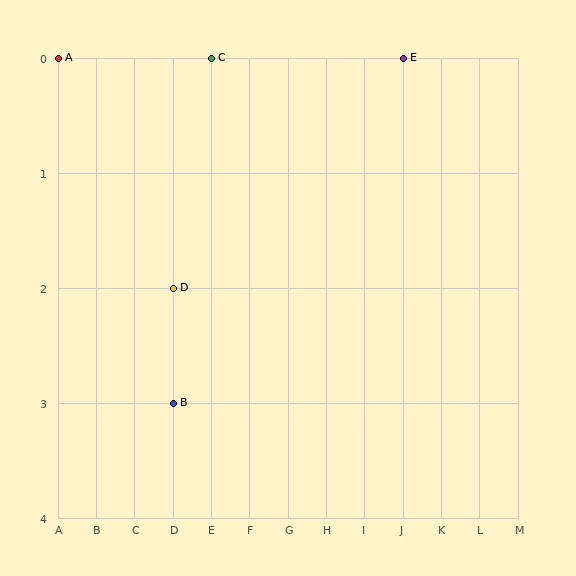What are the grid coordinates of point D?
Point D is at grid coordinates (D, 2).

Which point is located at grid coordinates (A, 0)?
Point A is at (A, 0).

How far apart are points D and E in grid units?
Points D and E are 6 columns and 2 rows apart (about 6.3 grid units diagonally).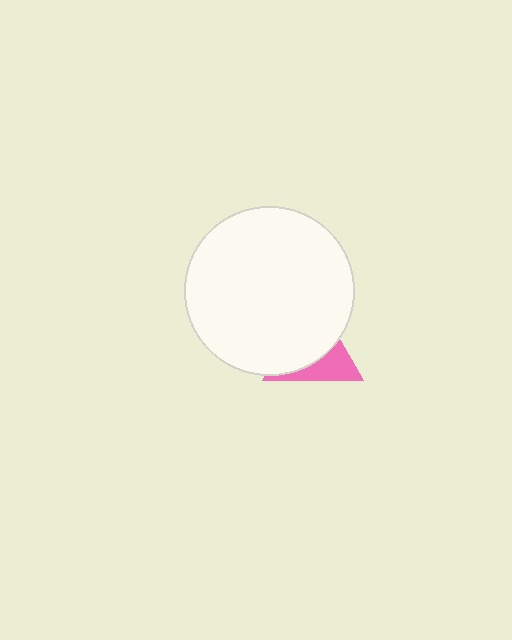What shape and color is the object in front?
The object in front is a white circle.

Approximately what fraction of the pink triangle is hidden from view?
Roughly 62% of the pink triangle is hidden behind the white circle.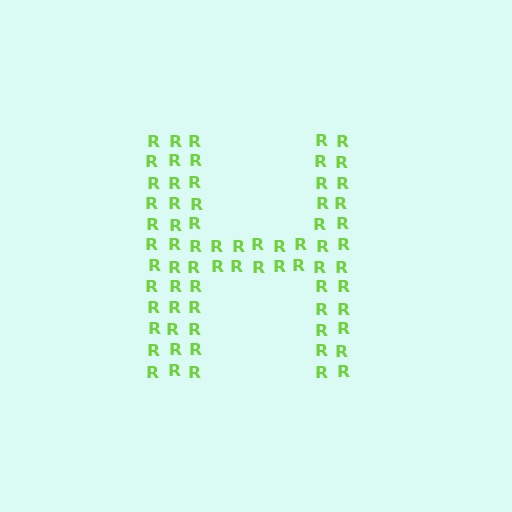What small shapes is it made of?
It is made of small letter R's.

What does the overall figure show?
The overall figure shows the letter H.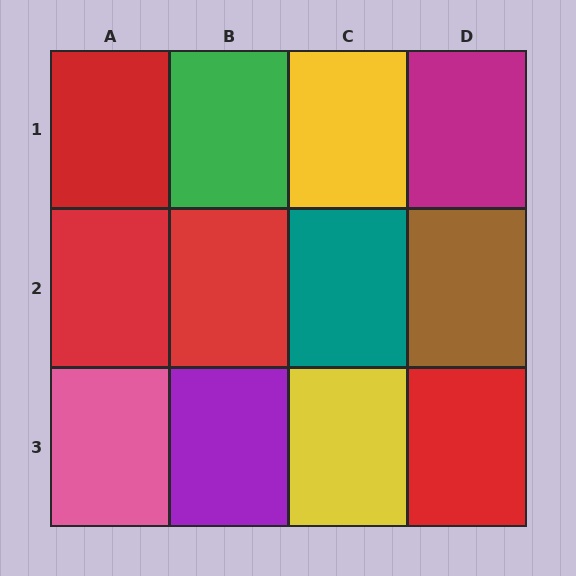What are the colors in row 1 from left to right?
Red, green, yellow, magenta.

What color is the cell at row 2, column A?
Red.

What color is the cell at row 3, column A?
Pink.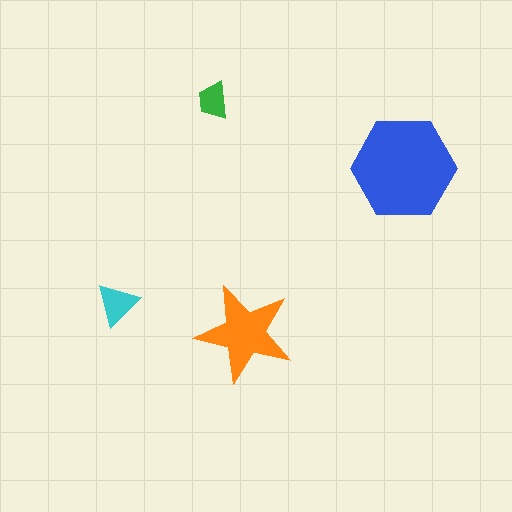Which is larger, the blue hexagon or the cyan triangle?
The blue hexagon.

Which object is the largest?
The blue hexagon.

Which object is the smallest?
The green trapezoid.